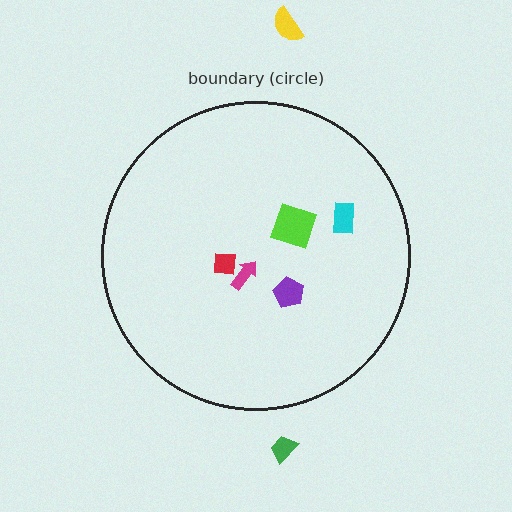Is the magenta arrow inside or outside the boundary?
Inside.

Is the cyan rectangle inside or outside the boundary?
Inside.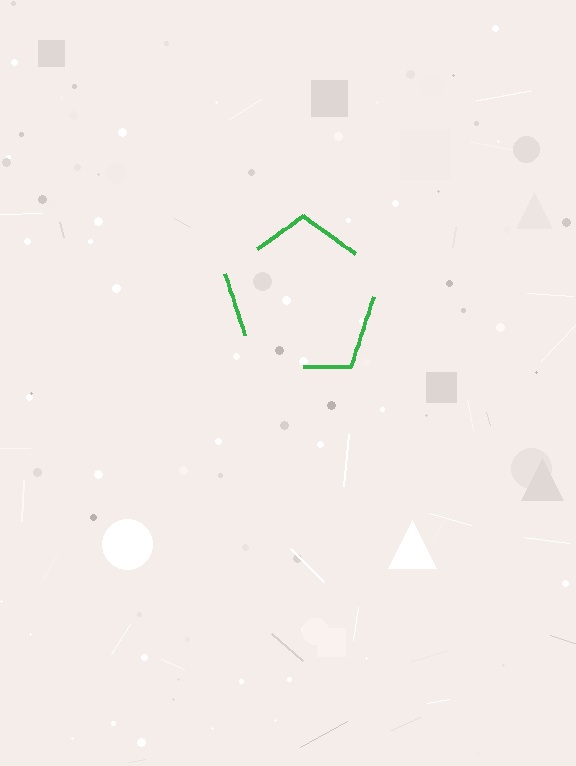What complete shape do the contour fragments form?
The contour fragments form a pentagon.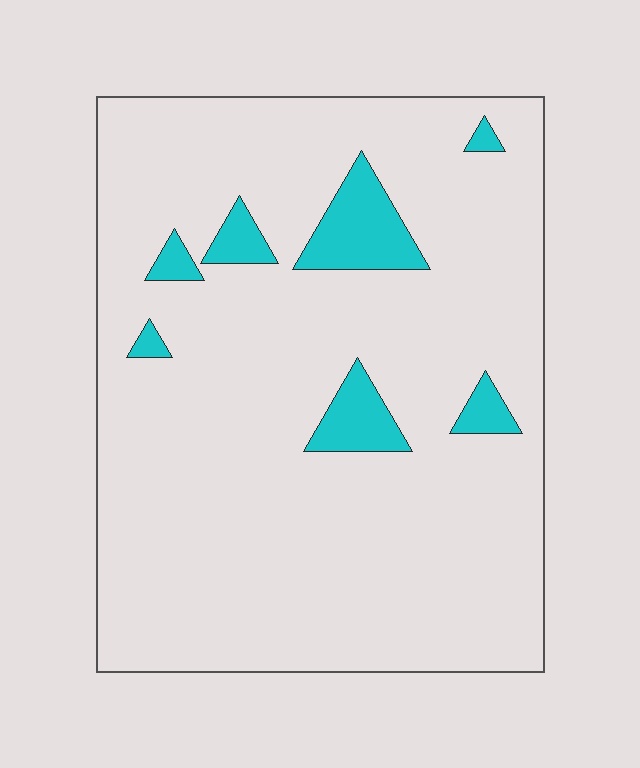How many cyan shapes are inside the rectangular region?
7.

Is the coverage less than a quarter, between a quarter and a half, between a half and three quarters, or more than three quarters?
Less than a quarter.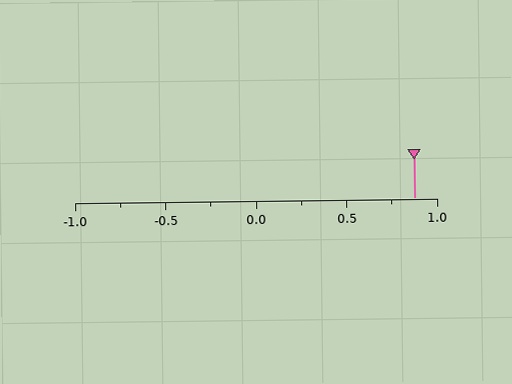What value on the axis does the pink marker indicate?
The marker indicates approximately 0.88.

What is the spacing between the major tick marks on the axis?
The major ticks are spaced 0.5 apart.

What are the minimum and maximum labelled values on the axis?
The axis runs from -1.0 to 1.0.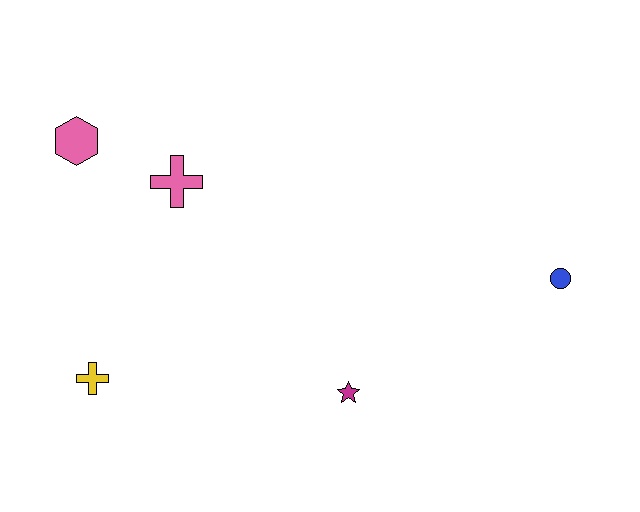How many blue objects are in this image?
There is 1 blue object.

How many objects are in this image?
There are 5 objects.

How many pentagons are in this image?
There are no pentagons.